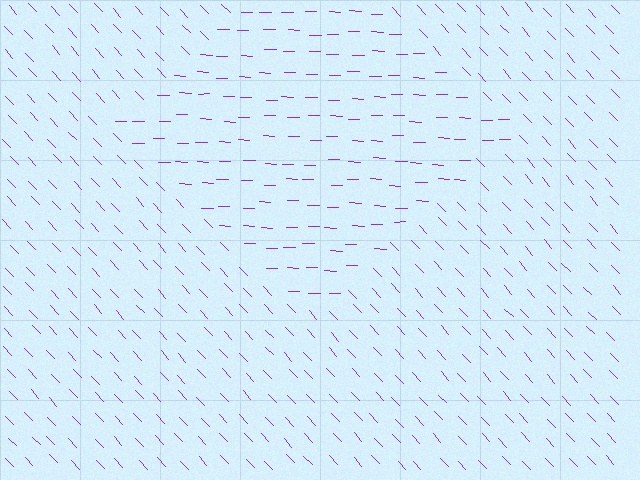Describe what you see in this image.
The image is filled with small purple line segments. A diamond region in the image has lines oriented differently from the surrounding lines, creating a visible texture boundary.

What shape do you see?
I see a diamond.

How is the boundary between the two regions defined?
The boundary is defined purely by a change in line orientation (approximately 45 degrees difference). All lines are the same color and thickness.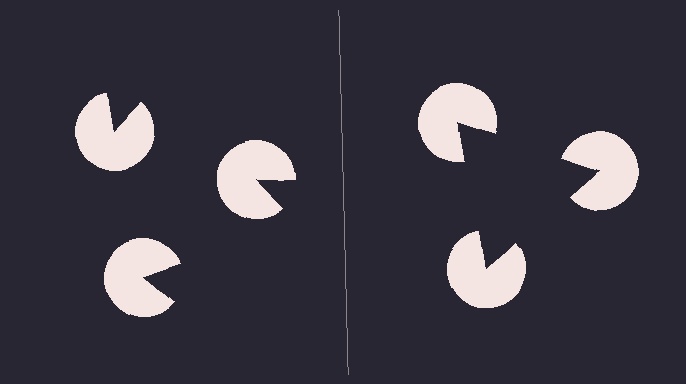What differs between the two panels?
The pac-man discs are positioned identically on both sides; only the wedge orientations differ. On the right they align to a triangle; on the left they are misaligned.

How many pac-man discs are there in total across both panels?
6 — 3 on each side.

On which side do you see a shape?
An illusory triangle appears on the right side. On the left side the wedge cuts are rotated, so no coherent shape forms.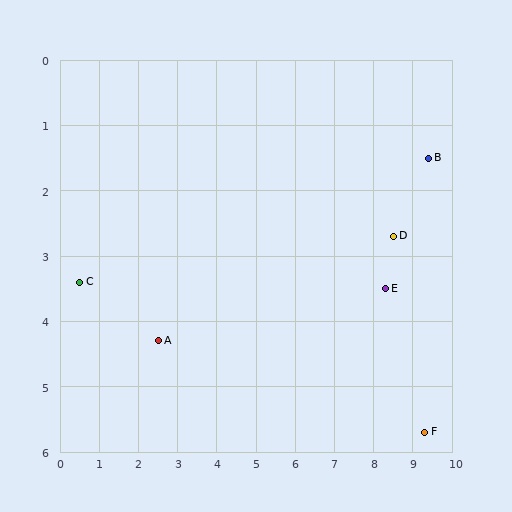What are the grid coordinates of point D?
Point D is at approximately (8.5, 2.7).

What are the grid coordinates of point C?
Point C is at approximately (0.5, 3.4).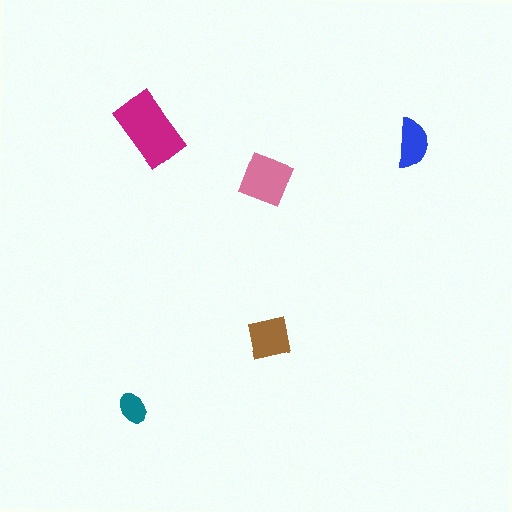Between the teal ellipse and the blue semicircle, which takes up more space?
The blue semicircle.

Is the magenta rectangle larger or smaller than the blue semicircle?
Larger.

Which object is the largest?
The magenta rectangle.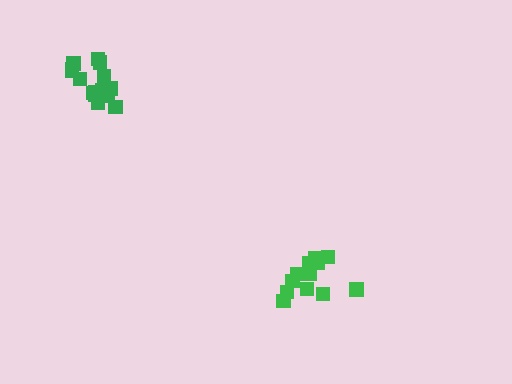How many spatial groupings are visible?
There are 2 spatial groupings.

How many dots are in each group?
Group 1: 12 dots, Group 2: 15 dots (27 total).